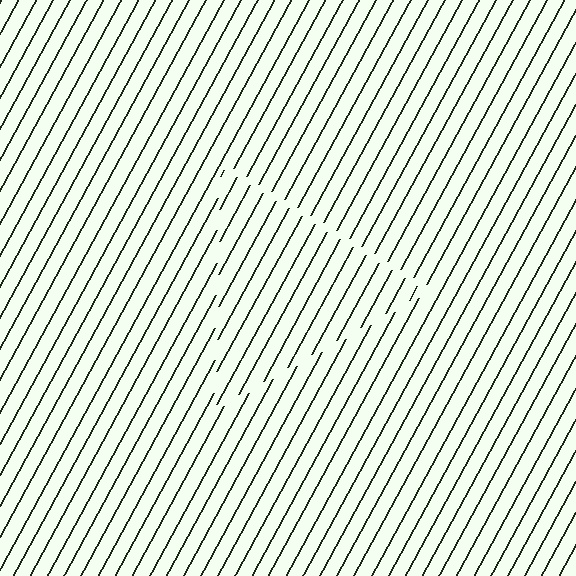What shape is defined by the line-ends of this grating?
An illusory triangle. The interior of the shape contains the same grating, shifted by half a period — the contour is defined by the phase discontinuity where line-ends from the inner and outer gratings abut.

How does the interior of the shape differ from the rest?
The interior of the shape contains the same grating, shifted by half a period — the contour is defined by the phase discontinuity where line-ends from the inner and outer gratings abut.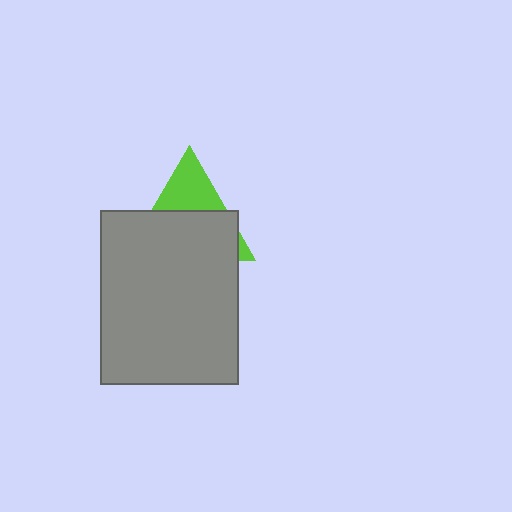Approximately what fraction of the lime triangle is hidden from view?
Roughly 66% of the lime triangle is hidden behind the gray rectangle.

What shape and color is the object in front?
The object in front is a gray rectangle.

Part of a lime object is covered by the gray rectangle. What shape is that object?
It is a triangle.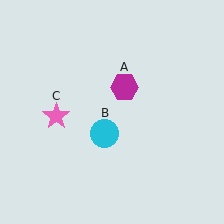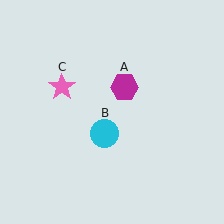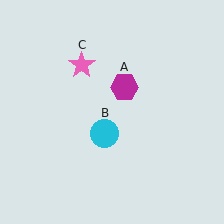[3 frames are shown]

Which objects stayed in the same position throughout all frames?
Magenta hexagon (object A) and cyan circle (object B) remained stationary.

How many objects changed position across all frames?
1 object changed position: pink star (object C).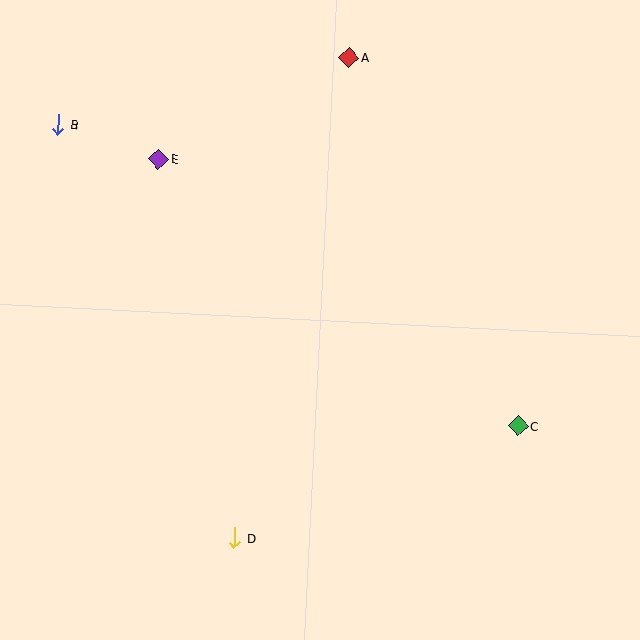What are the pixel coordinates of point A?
Point A is at (349, 57).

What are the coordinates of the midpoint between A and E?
The midpoint between A and E is at (254, 108).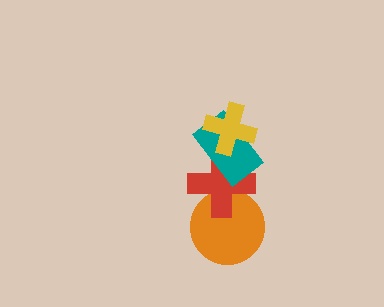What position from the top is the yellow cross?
The yellow cross is 1st from the top.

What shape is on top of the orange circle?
The red cross is on top of the orange circle.